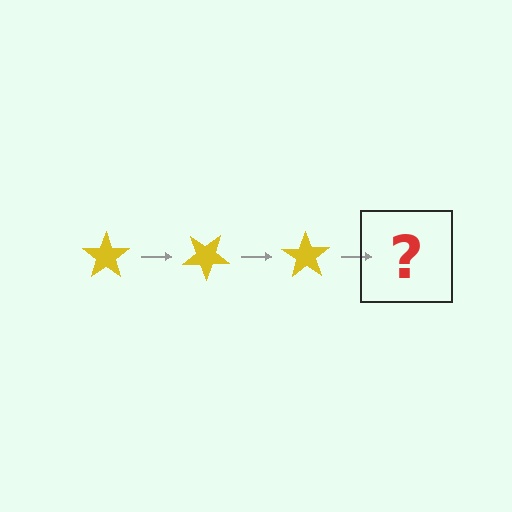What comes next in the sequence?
The next element should be a yellow star rotated 105 degrees.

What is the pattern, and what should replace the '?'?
The pattern is that the star rotates 35 degrees each step. The '?' should be a yellow star rotated 105 degrees.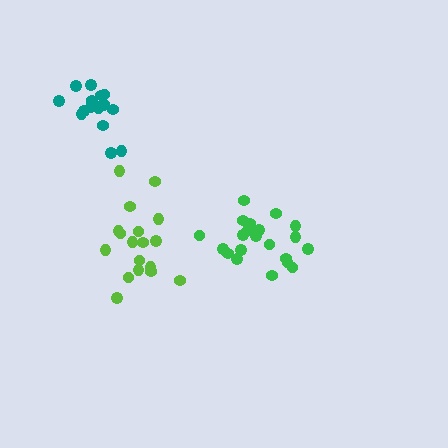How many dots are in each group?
Group 1: 18 dots, Group 2: 21 dots, Group 3: 17 dots (56 total).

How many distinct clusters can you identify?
There are 3 distinct clusters.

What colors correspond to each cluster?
The clusters are colored: lime, green, teal.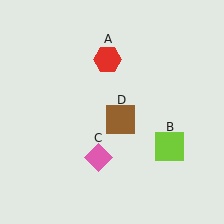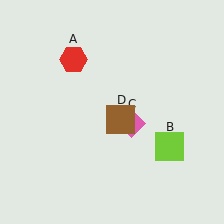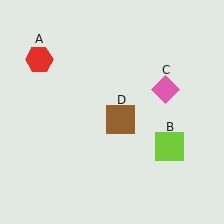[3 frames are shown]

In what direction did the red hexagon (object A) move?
The red hexagon (object A) moved left.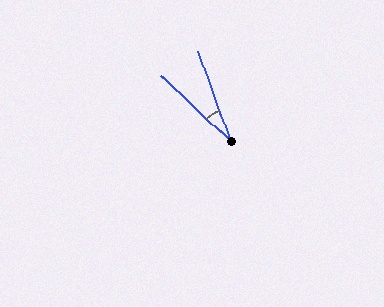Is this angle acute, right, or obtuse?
It is acute.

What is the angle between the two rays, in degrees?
Approximately 27 degrees.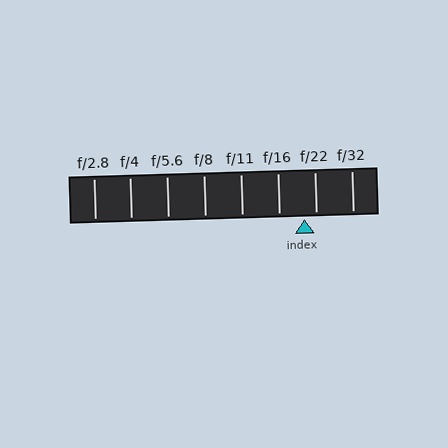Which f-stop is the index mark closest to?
The index mark is closest to f/22.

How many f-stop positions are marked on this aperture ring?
There are 8 f-stop positions marked.